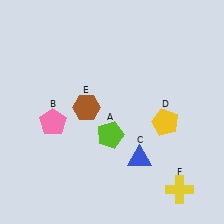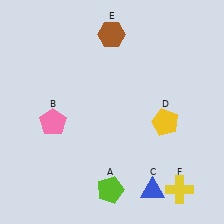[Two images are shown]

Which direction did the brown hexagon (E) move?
The brown hexagon (E) moved up.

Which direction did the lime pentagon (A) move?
The lime pentagon (A) moved down.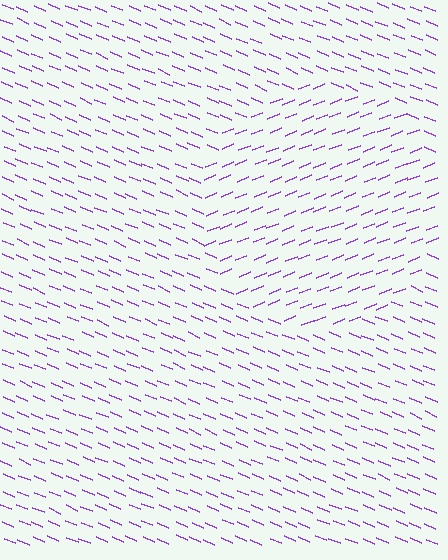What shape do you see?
I see a circle.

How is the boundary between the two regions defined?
The boundary is defined purely by a change in line orientation (approximately 45 degrees difference). All lines are the same color and thickness.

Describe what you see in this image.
The image is filled with small purple line segments. A circle region in the image has lines oriented differently from the surrounding lines, creating a visible texture boundary.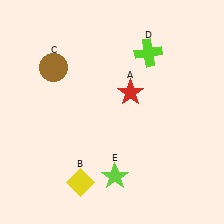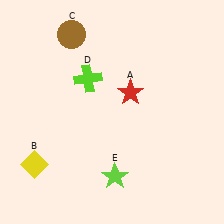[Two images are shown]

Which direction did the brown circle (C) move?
The brown circle (C) moved up.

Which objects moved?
The objects that moved are: the yellow diamond (B), the brown circle (C), the lime cross (D).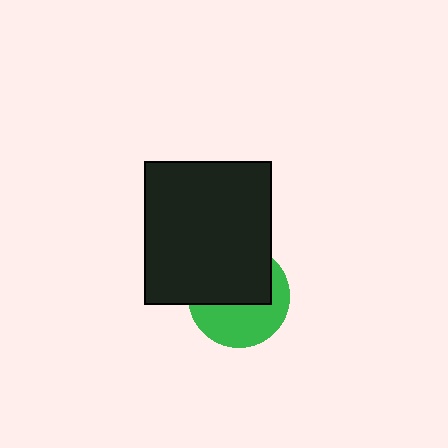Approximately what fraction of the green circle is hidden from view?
Roughly 53% of the green circle is hidden behind the black rectangle.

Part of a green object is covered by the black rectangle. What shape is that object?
It is a circle.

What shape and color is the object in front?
The object in front is a black rectangle.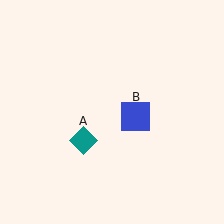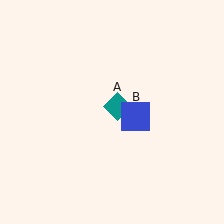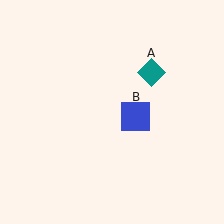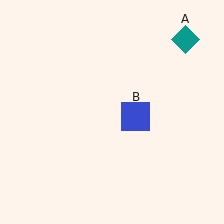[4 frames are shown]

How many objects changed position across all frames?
1 object changed position: teal diamond (object A).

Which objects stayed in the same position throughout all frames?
Blue square (object B) remained stationary.